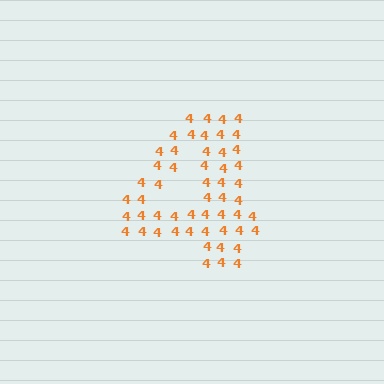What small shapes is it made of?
It is made of small digit 4's.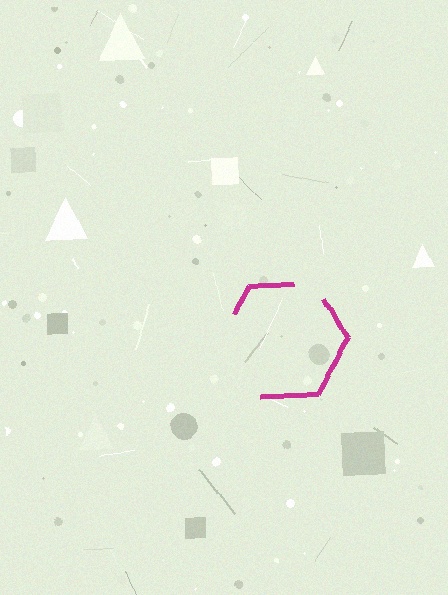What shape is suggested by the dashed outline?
The dashed outline suggests a hexagon.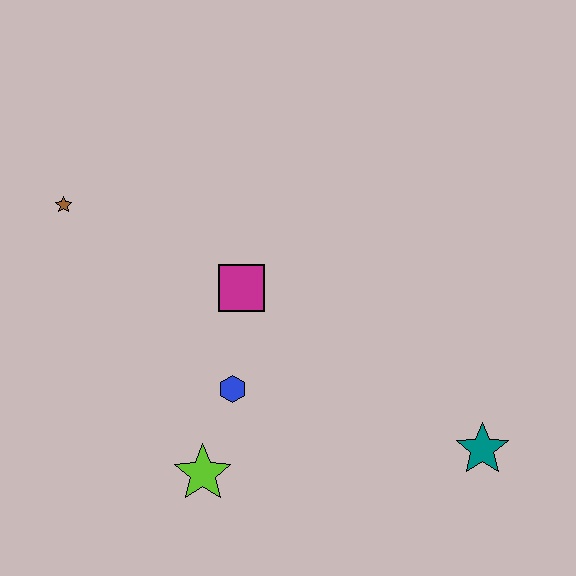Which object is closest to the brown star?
The magenta square is closest to the brown star.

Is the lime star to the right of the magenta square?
No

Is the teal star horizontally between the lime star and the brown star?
No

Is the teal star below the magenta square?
Yes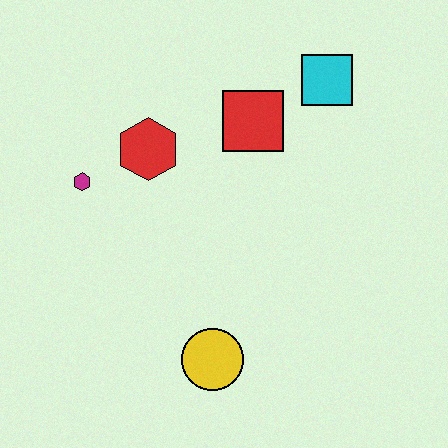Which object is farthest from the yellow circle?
The cyan square is farthest from the yellow circle.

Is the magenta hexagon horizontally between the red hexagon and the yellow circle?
No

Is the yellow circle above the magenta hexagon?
No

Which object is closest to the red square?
The cyan square is closest to the red square.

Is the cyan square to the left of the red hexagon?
No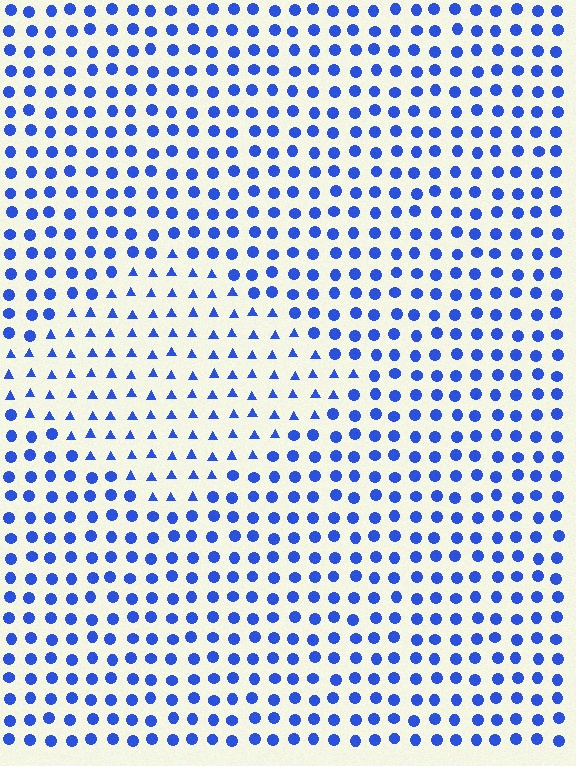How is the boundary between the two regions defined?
The boundary is defined by a change in element shape: triangles inside vs. circles outside. All elements share the same color and spacing.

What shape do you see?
I see a diamond.